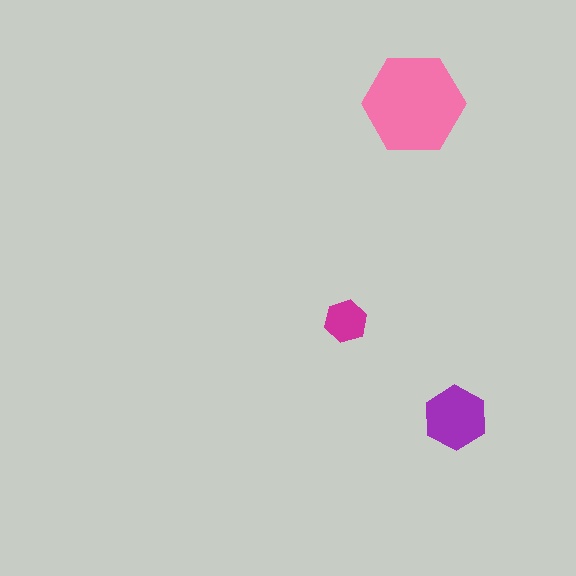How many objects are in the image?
There are 3 objects in the image.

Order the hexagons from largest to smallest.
the pink one, the purple one, the magenta one.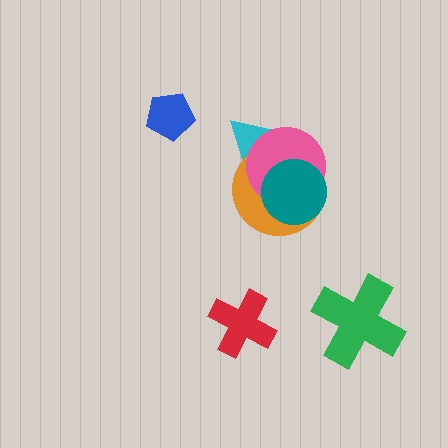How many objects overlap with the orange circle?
3 objects overlap with the orange circle.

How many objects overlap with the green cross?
0 objects overlap with the green cross.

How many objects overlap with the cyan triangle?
3 objects overlap with the cyan triangle.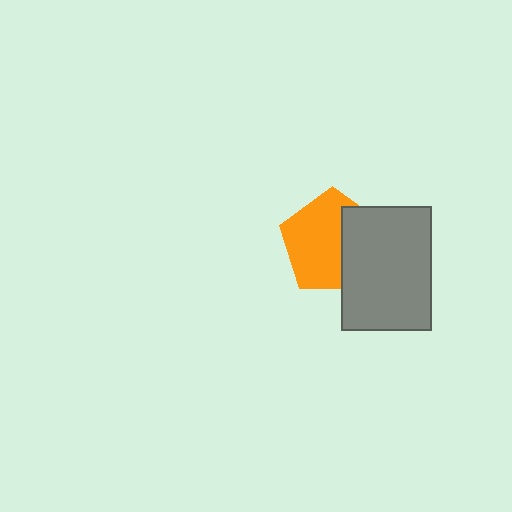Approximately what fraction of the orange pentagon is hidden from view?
Roughly 37% of the orange pentagon is hidden behind the gray rectangle.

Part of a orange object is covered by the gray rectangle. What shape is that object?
It is a pentagon.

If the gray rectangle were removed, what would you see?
You would see the complete orange pentagon.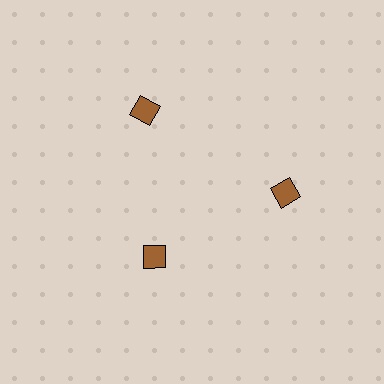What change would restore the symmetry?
The symmetry would be restored by moving it outward, back onto the ring so that all 3 squares sit at equal angles and equal distance from the center.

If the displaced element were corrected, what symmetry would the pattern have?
It would have 3-fold rotational symmetry — the pattern would map onto itself every 120 degrees.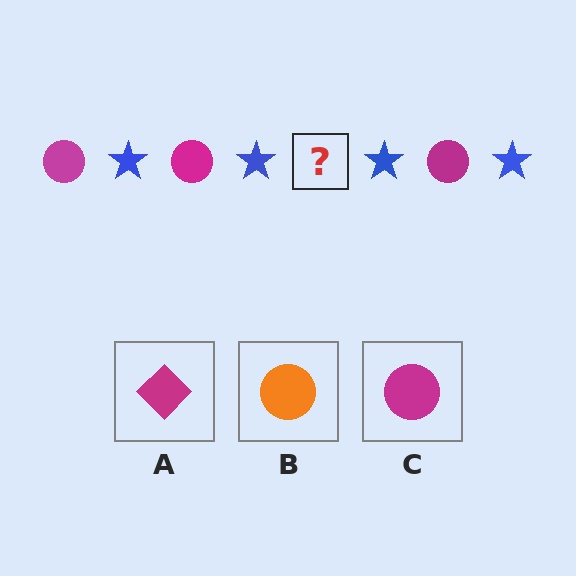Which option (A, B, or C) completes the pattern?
C.